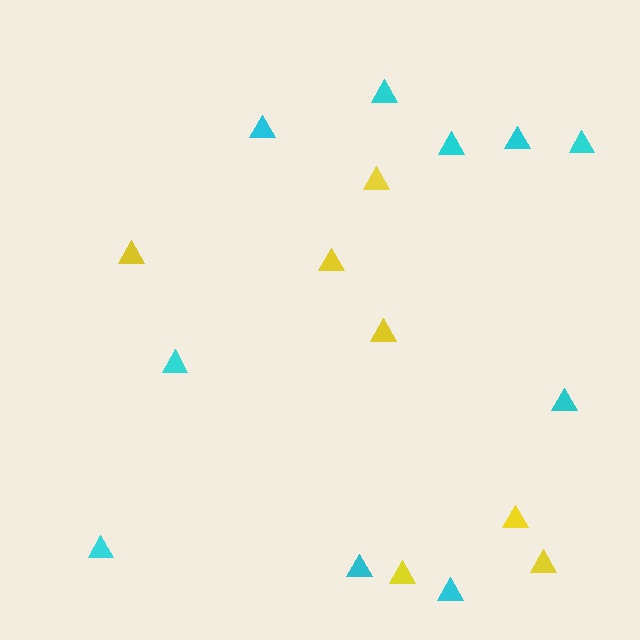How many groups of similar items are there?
There are 2 groups: one group of cyan triangles (10) and one group of yellow triangles (7).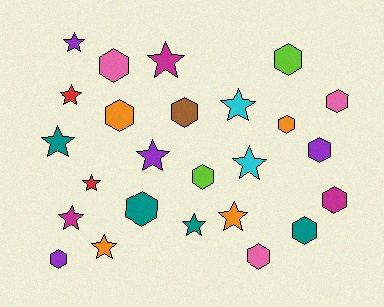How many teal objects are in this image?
There are 4 teal objects.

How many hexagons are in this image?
There are 13 hexagons.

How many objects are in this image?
There are 25 objects.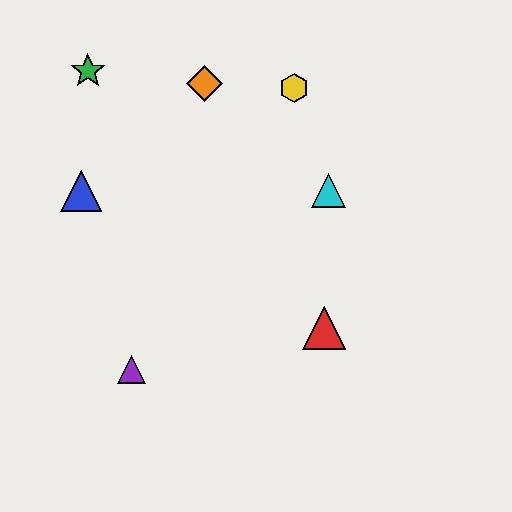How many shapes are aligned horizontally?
2 shapes (the blue triangle, the cyan triangle) are aligned horizontally.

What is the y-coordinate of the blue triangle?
The blue triangle is at y≈191.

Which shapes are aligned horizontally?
The blue triangle, the cyan triangle are aligned horizontally.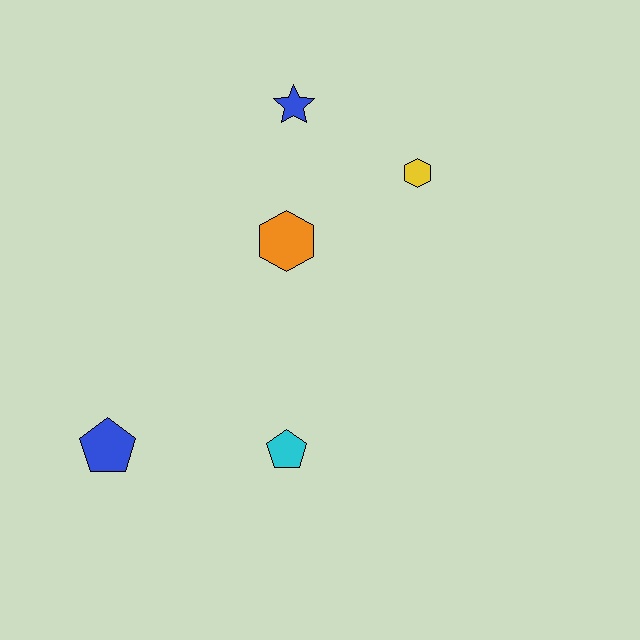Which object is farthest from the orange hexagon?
The blue pentagon is farthest from the orange hexagon.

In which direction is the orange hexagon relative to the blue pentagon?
The orange hexagon is above the blue pentagon.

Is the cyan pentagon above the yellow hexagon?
No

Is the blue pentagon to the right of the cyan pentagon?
No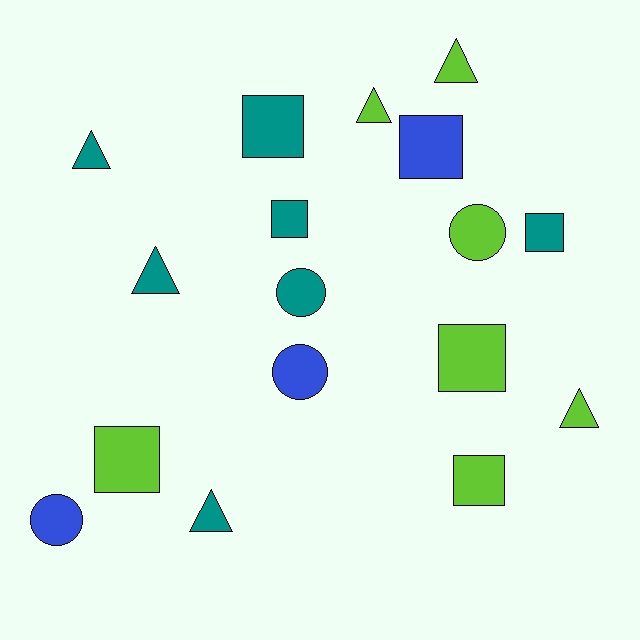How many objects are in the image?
There are 17 objects.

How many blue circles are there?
There are 2 blue circles.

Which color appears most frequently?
Lime, with 7 objects.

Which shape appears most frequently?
Square, with 7 objects.